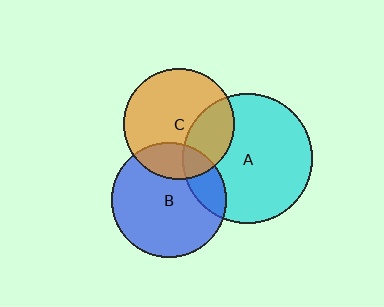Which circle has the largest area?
Circle A (cyan).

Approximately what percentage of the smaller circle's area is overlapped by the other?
Approximately 20%.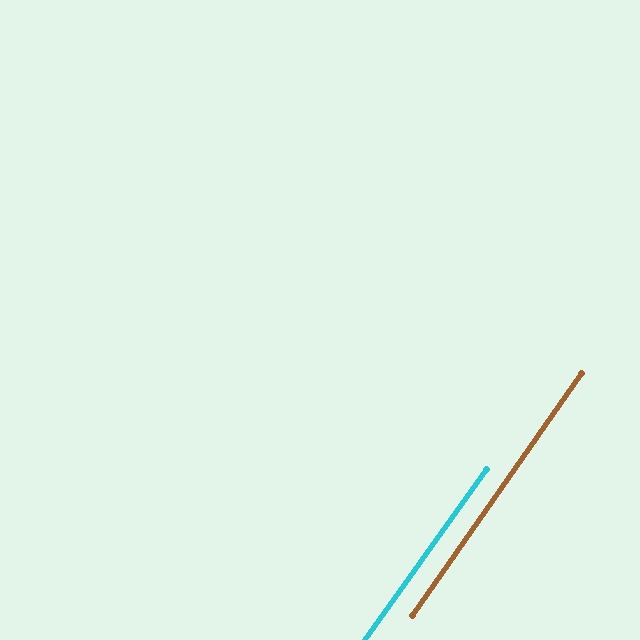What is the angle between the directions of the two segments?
Approximately 1 degree.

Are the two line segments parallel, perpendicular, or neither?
Parallel — their directions differ by only 0.7°.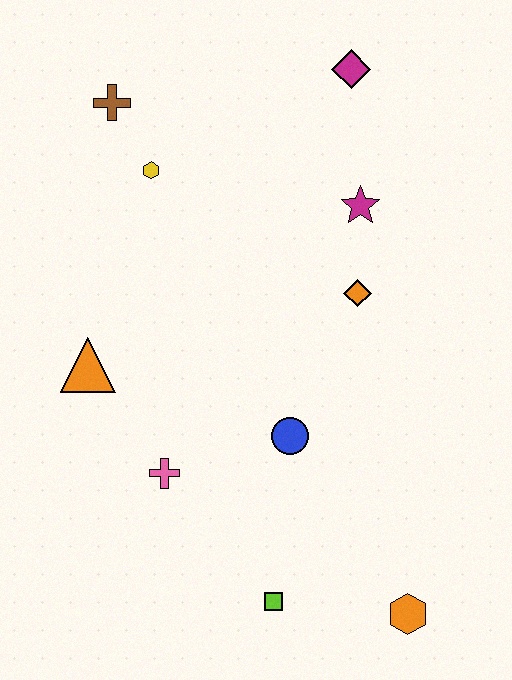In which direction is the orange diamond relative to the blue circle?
The orange diamond is above the blue circle.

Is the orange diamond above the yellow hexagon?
No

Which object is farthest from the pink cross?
The magenta diamond is farthest from the pink cross.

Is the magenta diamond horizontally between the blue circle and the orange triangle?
No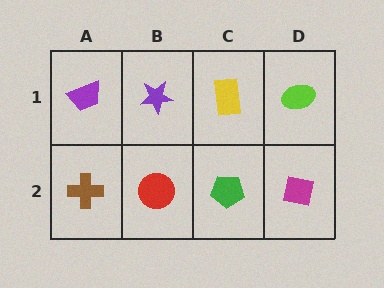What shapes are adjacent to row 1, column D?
A magenta square (row 2, column D), a yellow rectangle (row 1, column C).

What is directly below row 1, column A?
A brown cross.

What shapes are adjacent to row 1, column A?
A brown cross (row 2, column A), a purple star (row 1, column B).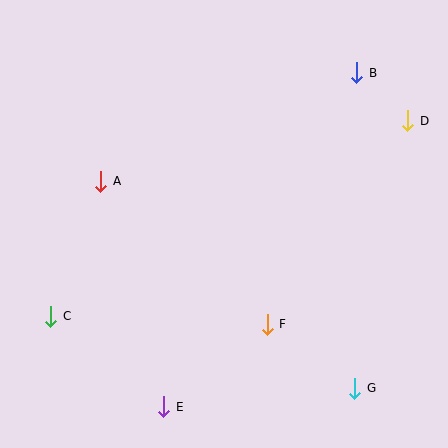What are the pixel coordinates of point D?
Point D is at (408, 121).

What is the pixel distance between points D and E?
The distance between D and E is 376 pixels.